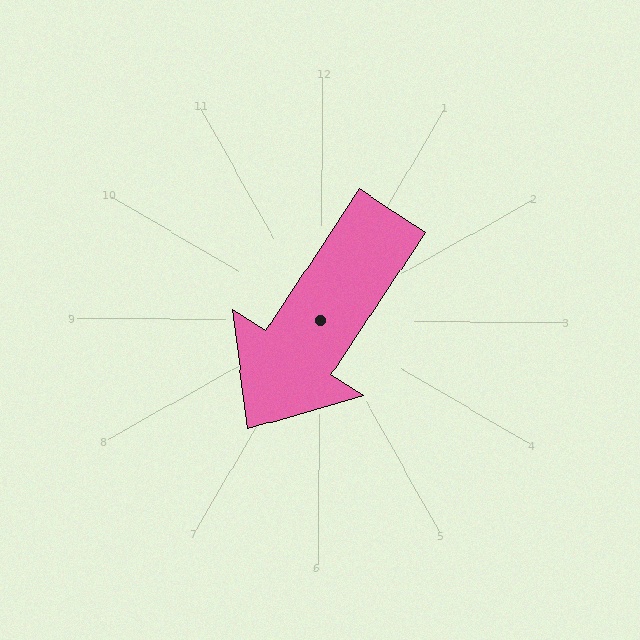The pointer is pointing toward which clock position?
Roughly 7 o'clock.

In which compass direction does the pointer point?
Southwest.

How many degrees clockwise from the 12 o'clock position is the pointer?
Approximately 213 degrees.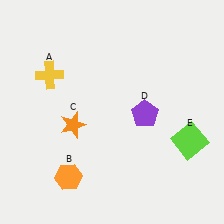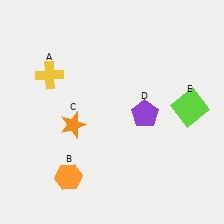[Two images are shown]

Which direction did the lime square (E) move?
The lime square (E) moved up.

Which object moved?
The lime square (E) moved up.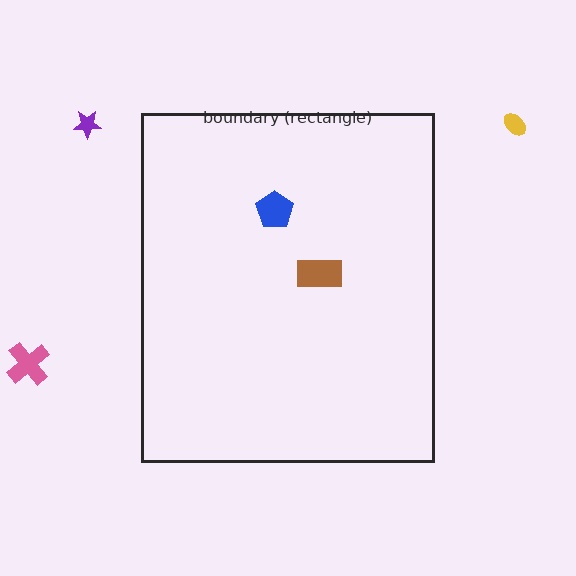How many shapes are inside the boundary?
2 inside, 3 outside.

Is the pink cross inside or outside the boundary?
Outside.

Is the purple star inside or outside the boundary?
Outside.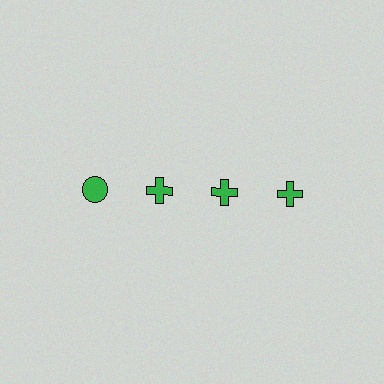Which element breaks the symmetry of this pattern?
The green circle in the top row, leftmost column breaks the symmetry. All other shapes are green crosses.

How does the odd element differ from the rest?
It has a different shape: circle instead of cross.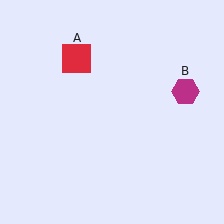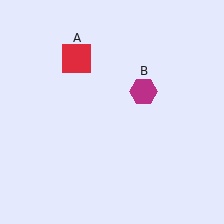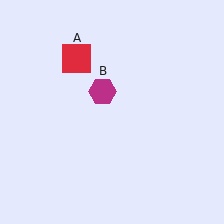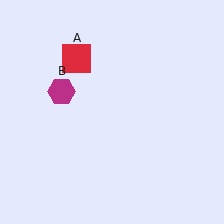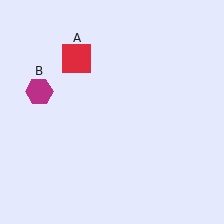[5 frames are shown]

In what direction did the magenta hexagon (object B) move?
The magenta hexagon (object B) moved left.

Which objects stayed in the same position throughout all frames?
Red square (object A) remained stationary.